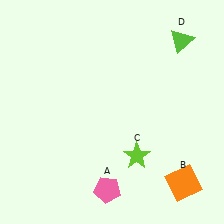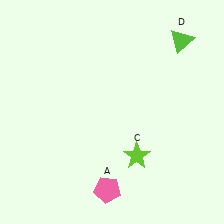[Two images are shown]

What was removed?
The orange square (B) was removed in Image 2.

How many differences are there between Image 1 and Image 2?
There is 1 difference between the two images.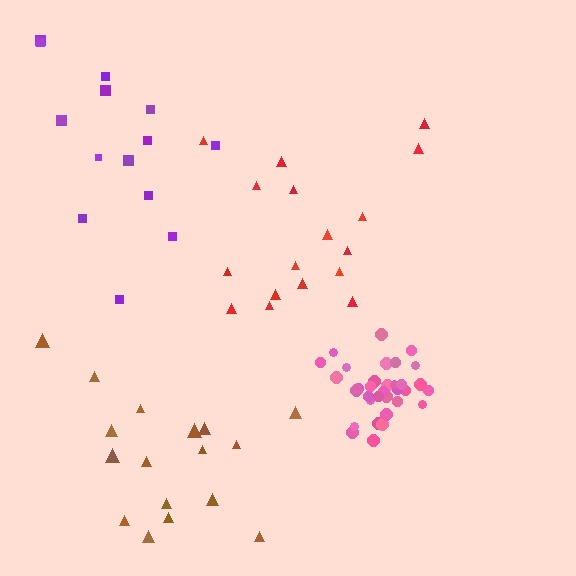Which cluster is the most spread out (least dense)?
Purple.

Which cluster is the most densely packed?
Pink.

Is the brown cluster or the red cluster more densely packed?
Red.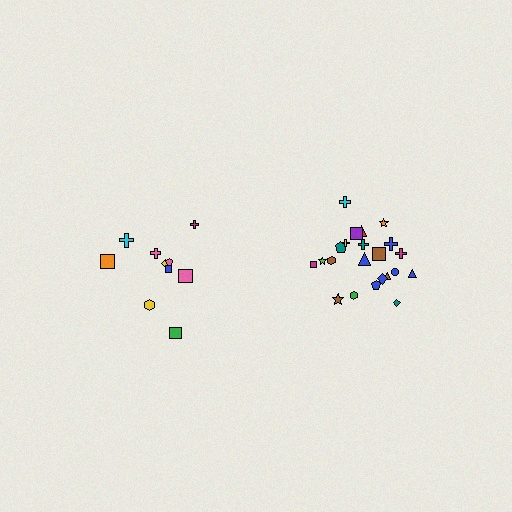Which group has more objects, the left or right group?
The right group.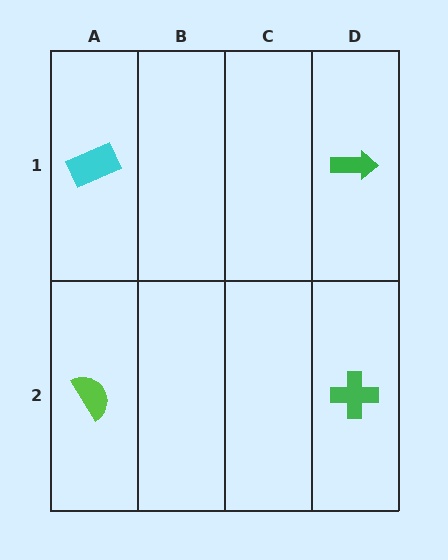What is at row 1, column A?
A cyan rectangle.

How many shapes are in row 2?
2 shapes.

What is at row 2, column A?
A lime semicircle.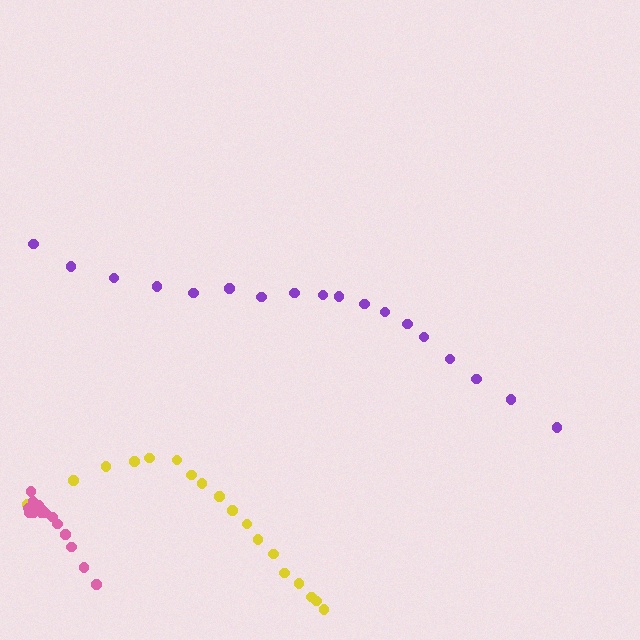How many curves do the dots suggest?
There are 3 distinct paths.